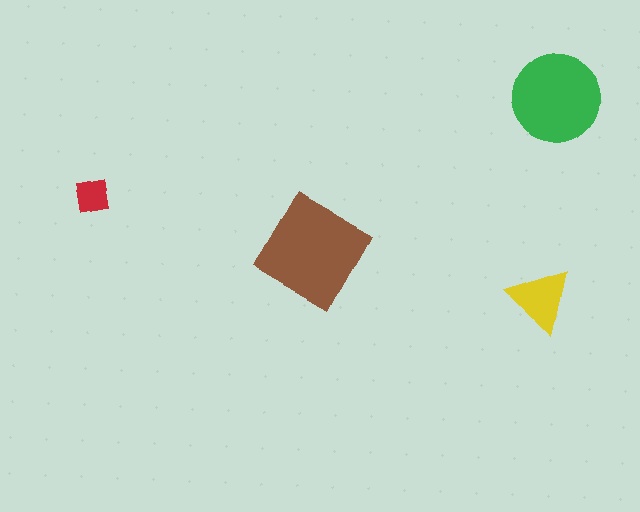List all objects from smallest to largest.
The red square, the yellow triangle, the green circle, the brown square.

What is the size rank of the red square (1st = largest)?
4th.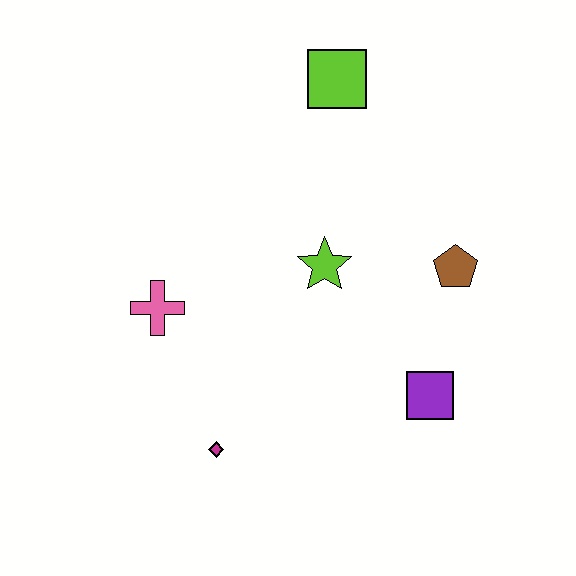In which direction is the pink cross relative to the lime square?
The pink cross is below the lime square.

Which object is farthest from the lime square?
The magenta diamond is farthest from the lime square.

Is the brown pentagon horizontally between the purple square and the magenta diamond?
No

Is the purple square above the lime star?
No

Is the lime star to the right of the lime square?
No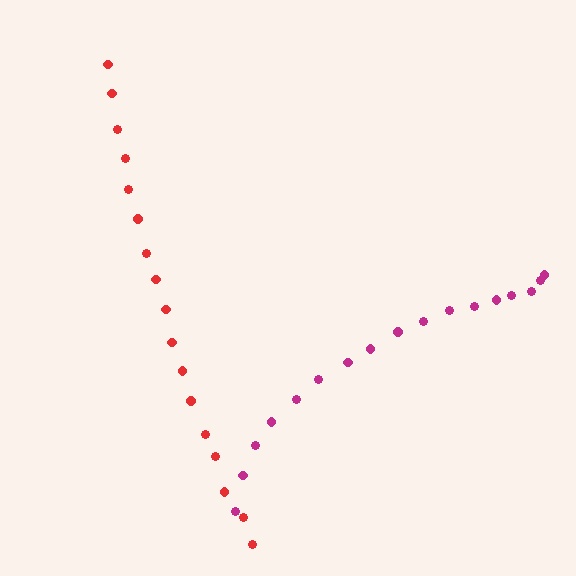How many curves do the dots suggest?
There are 2 distinct paths.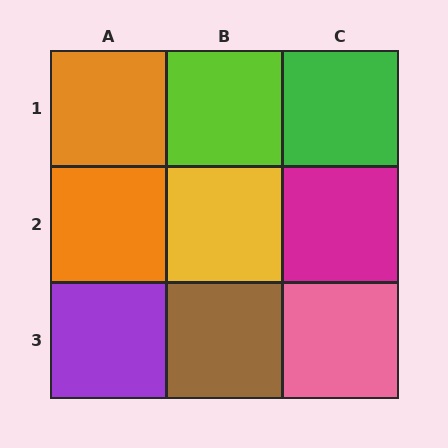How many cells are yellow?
1 cell is yellow.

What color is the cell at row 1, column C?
Green.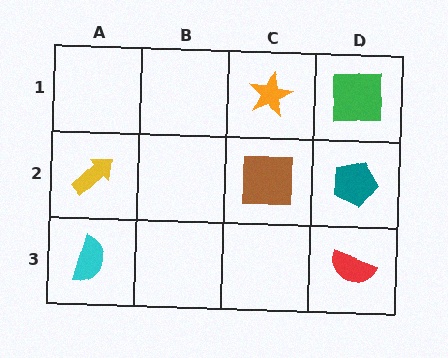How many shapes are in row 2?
3 shapes.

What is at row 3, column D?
A red semicircle.